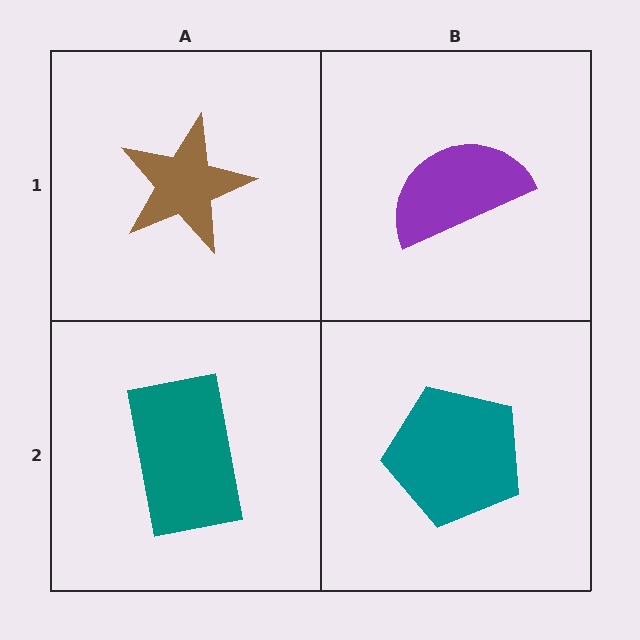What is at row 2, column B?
A teal pentagon.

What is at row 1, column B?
A purple semicircle.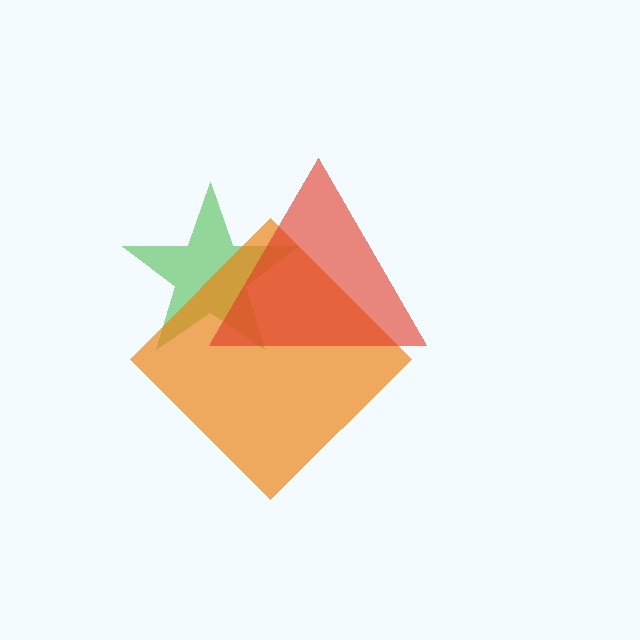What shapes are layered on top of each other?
The layered shapes are: a green star, an orange diamond, a red triangle.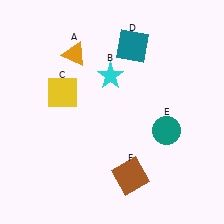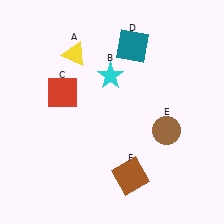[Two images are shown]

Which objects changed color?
A changed from orange to yellow. C changed from yellow to red. E changed from teal to brown.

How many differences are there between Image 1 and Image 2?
There are 3 differences between the two images.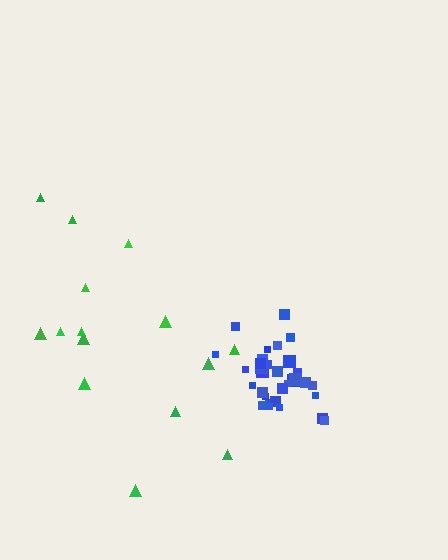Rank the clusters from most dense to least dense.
blue, green.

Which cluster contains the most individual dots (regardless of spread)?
Blue (33).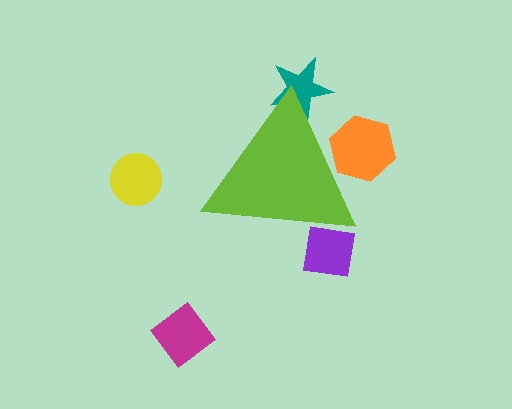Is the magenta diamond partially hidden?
No, the magenta diamond is fully visible.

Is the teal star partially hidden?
Yes, the teal star is partially hidden behind the lime triangle.